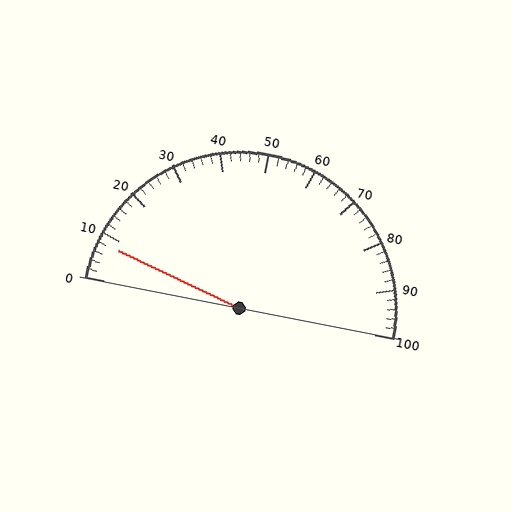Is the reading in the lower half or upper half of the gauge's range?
The reading is in the lower half of the range (0 to 100).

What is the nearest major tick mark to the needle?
The nearest major tick mark is 10.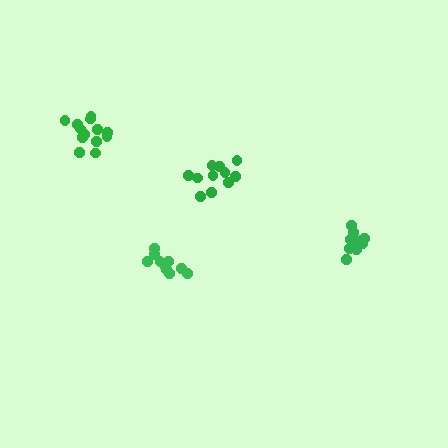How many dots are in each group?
Group 1: 11 dots, Group 2: 10 dots, Group 3: 13 dots, Group 4: 11 dots (45 total).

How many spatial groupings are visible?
There are 4 spatial groupings.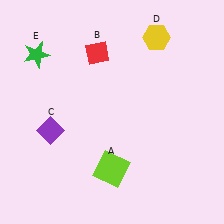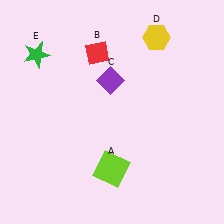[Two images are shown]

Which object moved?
The purple diamond (C) moved right.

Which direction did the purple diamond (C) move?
The purple diamond (C) moved right.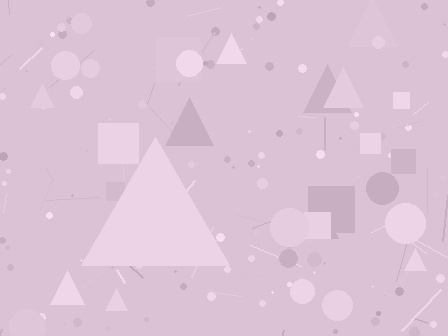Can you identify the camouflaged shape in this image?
The camouflaged shape is a triangle.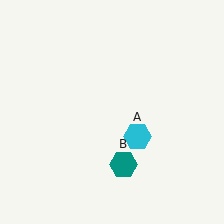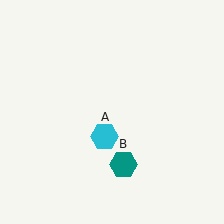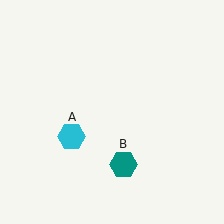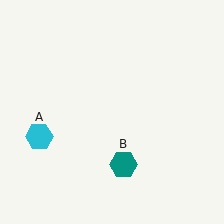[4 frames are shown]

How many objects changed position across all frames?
1 object changed position: cyan hexagon (object A).